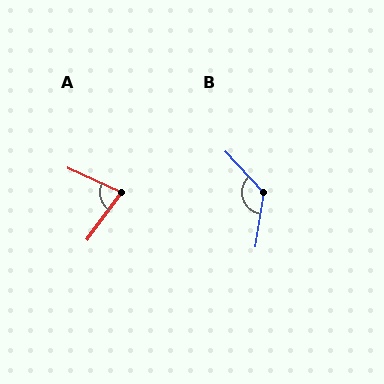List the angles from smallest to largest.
A (79°), B (127°).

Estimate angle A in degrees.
Approximately 79 degrees.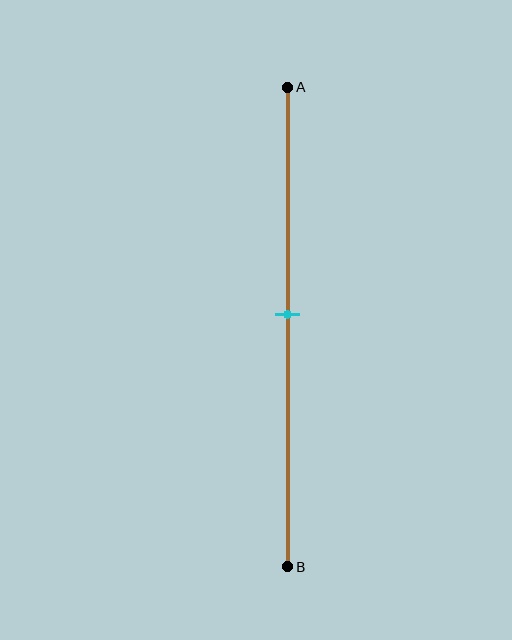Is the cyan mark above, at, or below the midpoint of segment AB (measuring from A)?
The cyan mark is approximately at the midpoint of segment AB.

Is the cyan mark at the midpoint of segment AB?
Yes, the mark is approximately at the midpoint.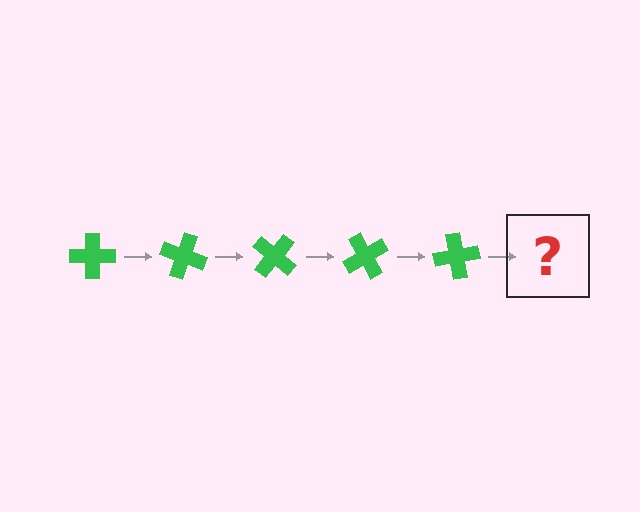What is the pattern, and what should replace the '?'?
The pattern is that the cross rotates 20 degrees each step. The '?' should be a green cross rotated 100 degrees.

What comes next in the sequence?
The next element should be a green cross rotated 100 degrees.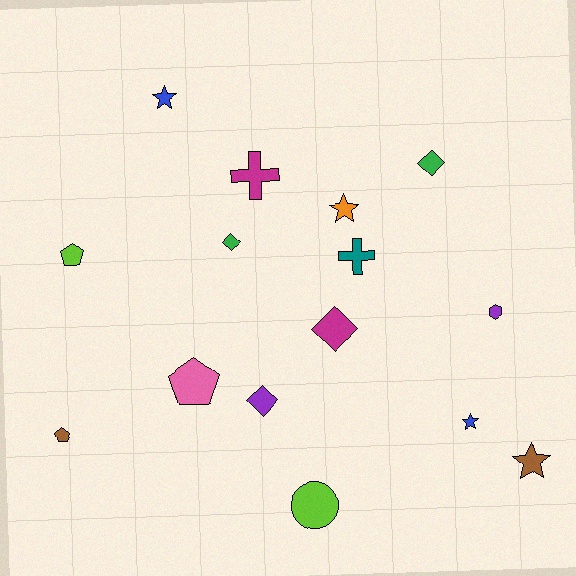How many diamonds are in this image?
There are 4 diamonds.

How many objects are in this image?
There are 15 objects.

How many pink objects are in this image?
There is 1 pink object.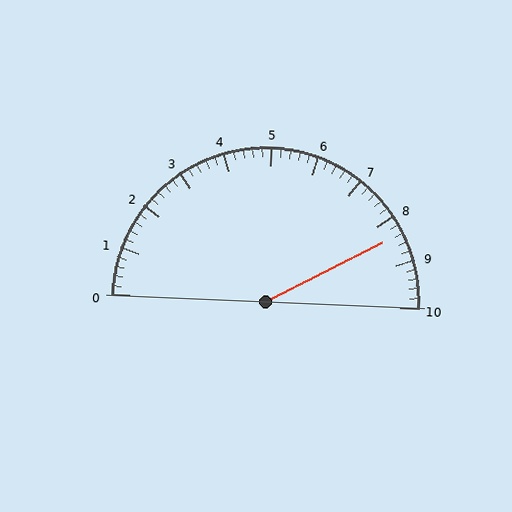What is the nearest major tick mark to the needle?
The nearest major tick mark is 8.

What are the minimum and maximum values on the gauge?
The gauge ranges from 0 to 10.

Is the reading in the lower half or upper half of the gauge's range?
The reading is in the upper half of the range (0 to 10).